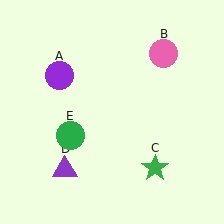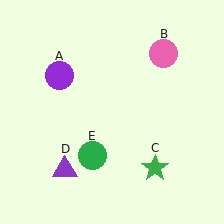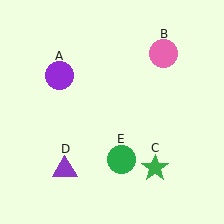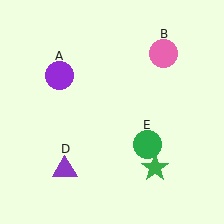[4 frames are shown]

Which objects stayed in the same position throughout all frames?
Purple circle (object A) and pink circle (object B) and green star (object C) and purple triangle (object D) remained stationary.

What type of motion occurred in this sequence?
The green circle (object E) rotated counterclockwise around the center of the scene.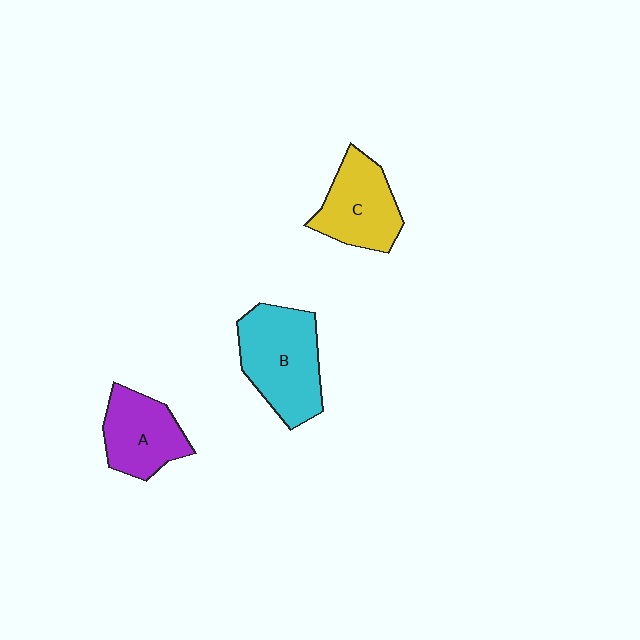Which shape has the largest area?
Shape B (cyan).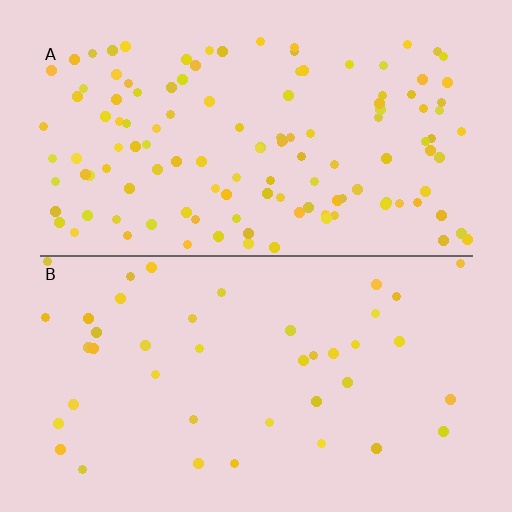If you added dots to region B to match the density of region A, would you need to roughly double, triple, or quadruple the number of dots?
Approximately triple.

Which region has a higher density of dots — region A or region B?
A (the top).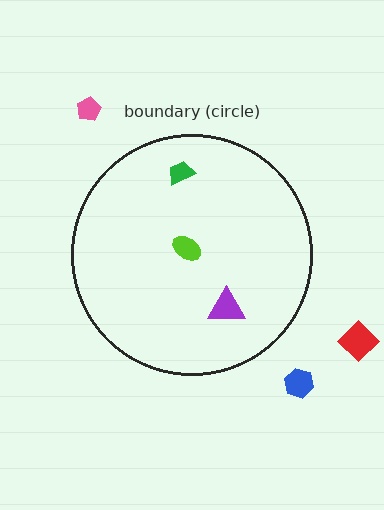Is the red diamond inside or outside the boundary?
Outside.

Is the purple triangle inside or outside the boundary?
Inside.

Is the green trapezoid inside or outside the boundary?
Inside.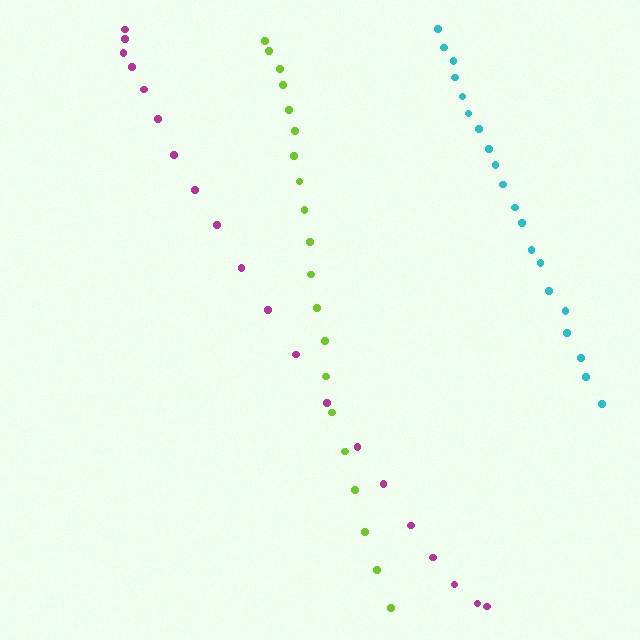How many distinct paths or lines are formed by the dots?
There are 3 distinct paths.